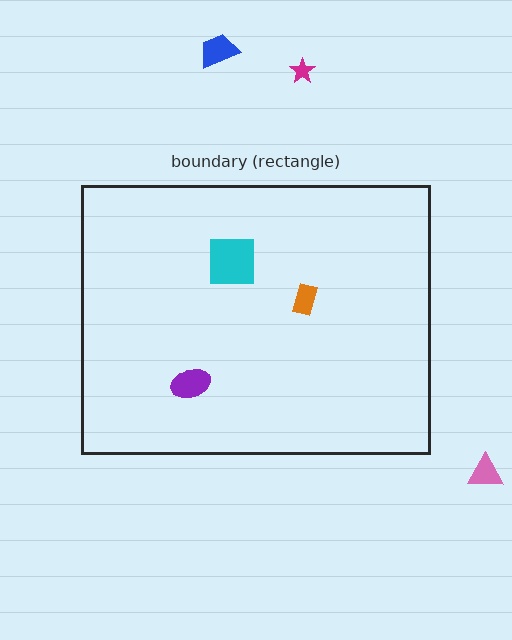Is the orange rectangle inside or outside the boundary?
Inside.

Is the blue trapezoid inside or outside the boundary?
Outside.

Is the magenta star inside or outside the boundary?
Outside.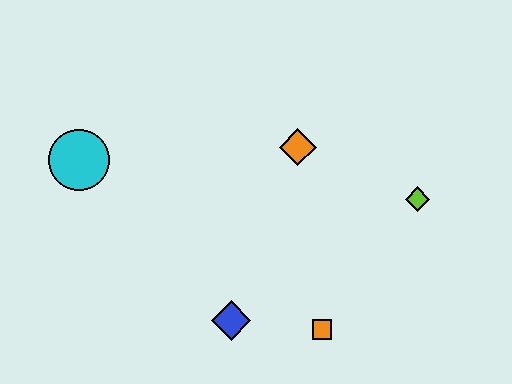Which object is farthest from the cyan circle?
The lime diamond is farthest from the cyan circle.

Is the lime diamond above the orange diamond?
No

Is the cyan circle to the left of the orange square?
Yes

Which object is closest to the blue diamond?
The orange square is closest to the blue diamond.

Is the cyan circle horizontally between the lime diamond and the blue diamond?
No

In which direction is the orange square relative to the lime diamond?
The orange square is below the lime diamond.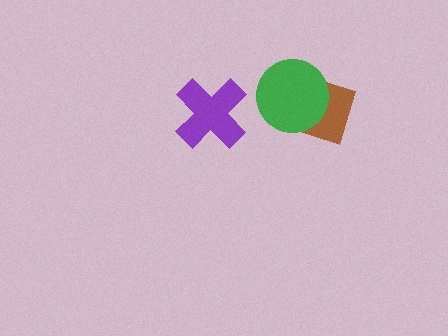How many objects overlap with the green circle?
1 object overlaps with the green circle.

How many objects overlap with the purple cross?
0 objects overlap with the purple cross.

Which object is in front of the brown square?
The green circle is in front of the brown square.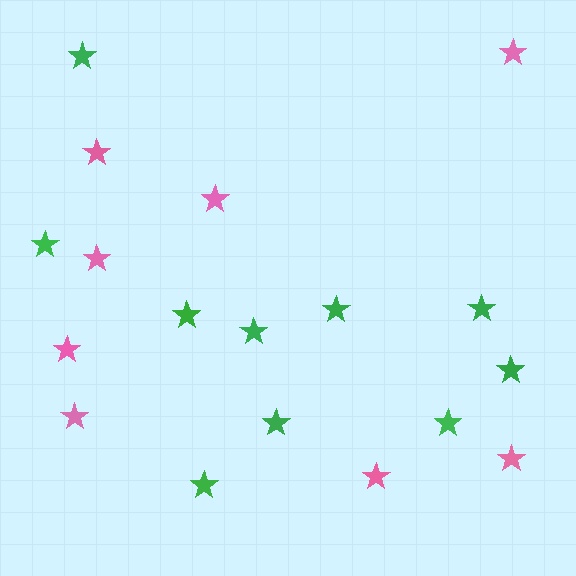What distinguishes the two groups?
There are 2 groups: one group of pink stars (8) and one group of green stars (10).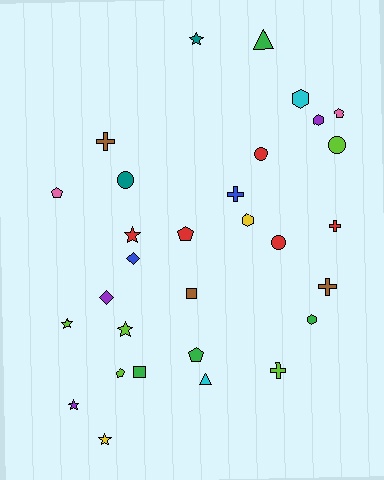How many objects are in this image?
There are 30 objects.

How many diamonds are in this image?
There are 2 diamonds.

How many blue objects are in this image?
There are 2 blue objects.